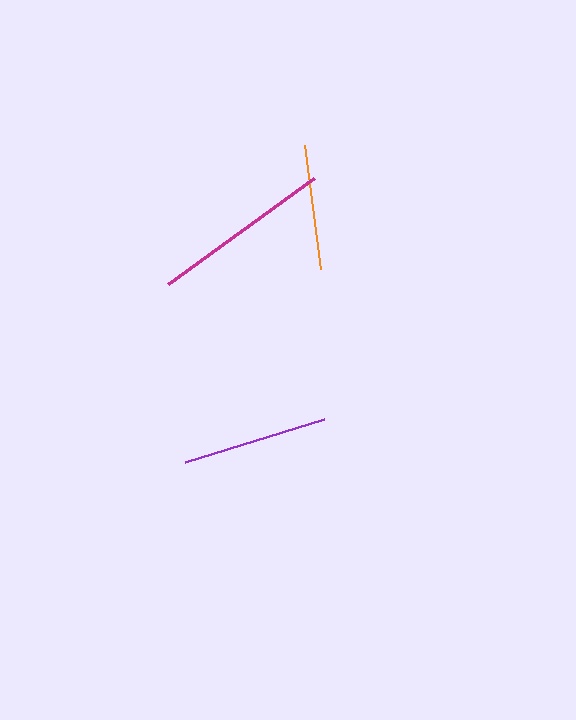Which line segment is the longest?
The magenta line is the longest at approximately 180 pixels.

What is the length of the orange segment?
The orange segment is approximately 125 pixels long.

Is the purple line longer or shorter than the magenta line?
The magenta line is longer than the purple line.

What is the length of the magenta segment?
The magenta segment is approximately 180 pixels long.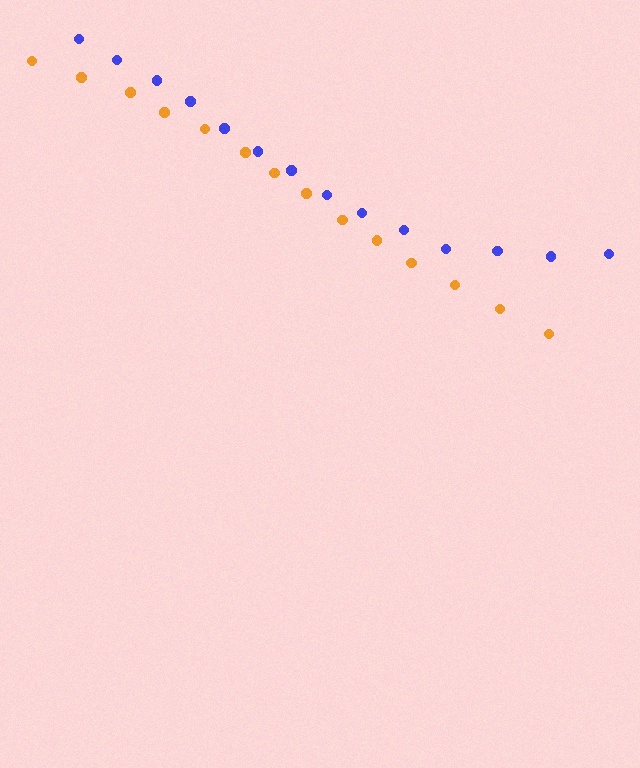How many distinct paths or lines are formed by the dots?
There are 2 distinct paths.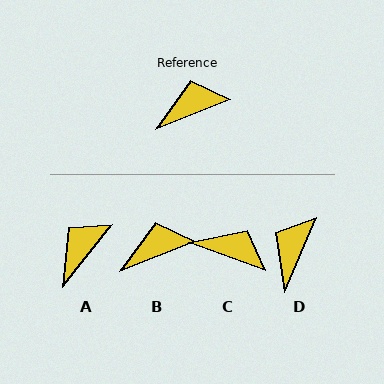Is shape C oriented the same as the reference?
No, it is off by about 42 degrees.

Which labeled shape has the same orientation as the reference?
B.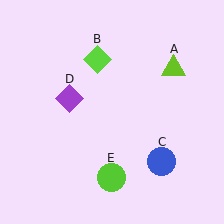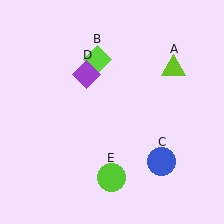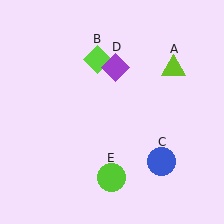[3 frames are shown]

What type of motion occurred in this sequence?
The purple diamond (object D) rotated clockwise around the center of the scene.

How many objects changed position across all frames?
1 object changed position: purple diamond (object D).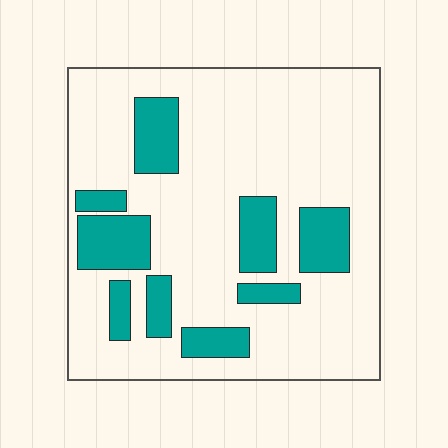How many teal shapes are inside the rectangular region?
9.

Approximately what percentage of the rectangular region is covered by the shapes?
Approximately 20%.